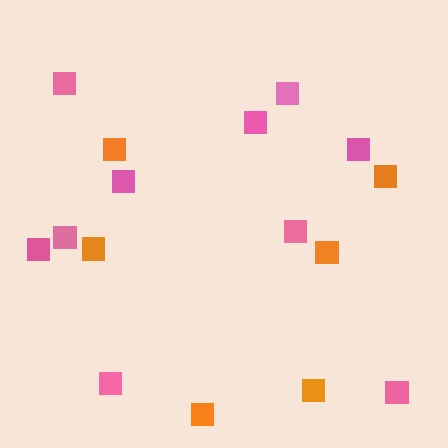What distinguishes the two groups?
There are 2 groups: one group of pink squares (10) and one group of orange squares (6).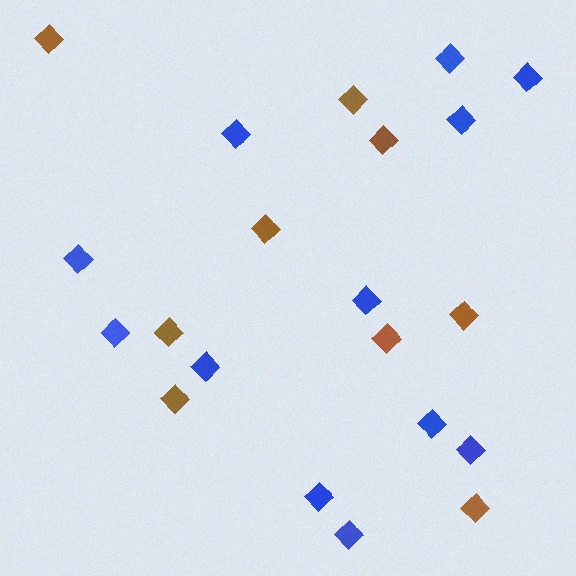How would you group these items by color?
There are 2 groups: one group of brown diamonds (9) and one group of blue diamonds (12).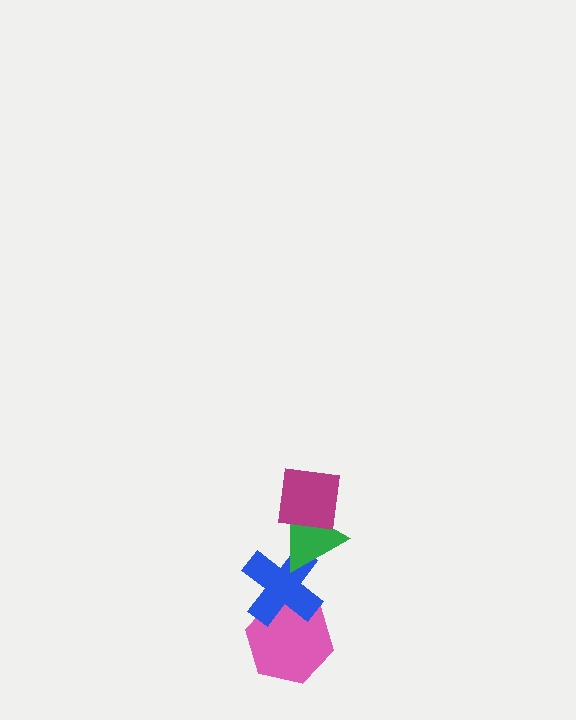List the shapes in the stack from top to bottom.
From top to bottom: the magenta square, the green triangle, the blue cross, the pink hexagon.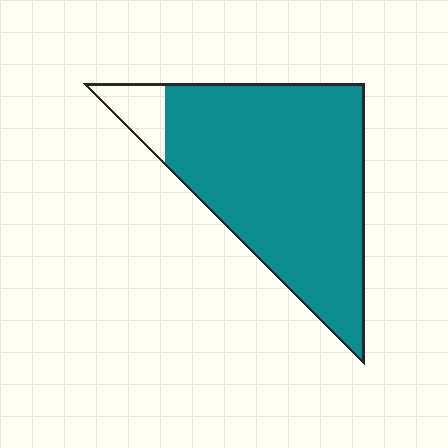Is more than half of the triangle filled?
Yes.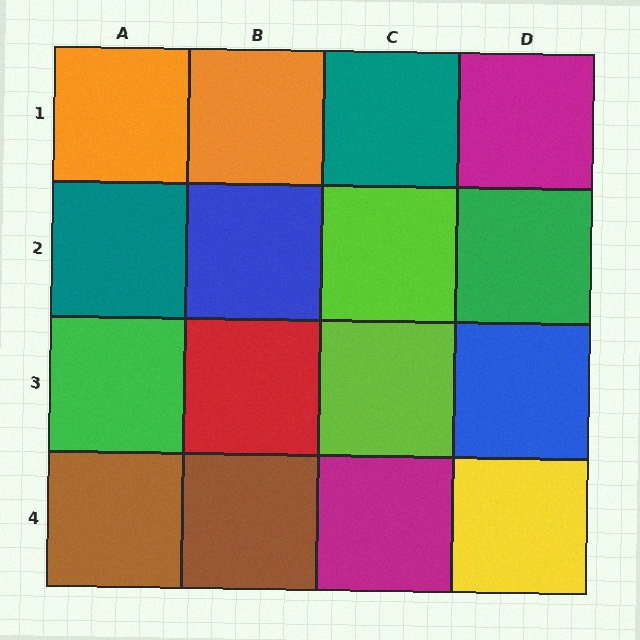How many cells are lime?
2 cells are lime.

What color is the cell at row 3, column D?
Blue.